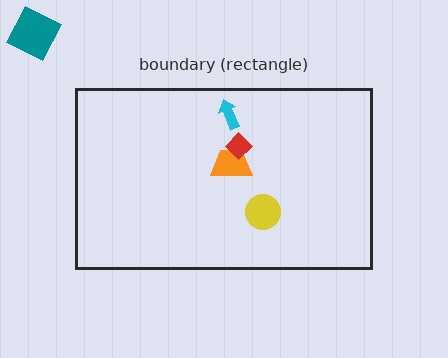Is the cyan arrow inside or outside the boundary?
Inside.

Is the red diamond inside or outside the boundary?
Inside.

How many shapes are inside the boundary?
4 inside, 1 outside.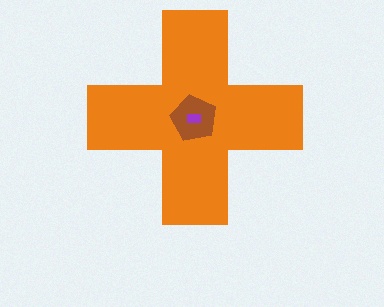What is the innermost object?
The purple rectangle.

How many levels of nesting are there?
3.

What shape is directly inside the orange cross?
The brown pentagon.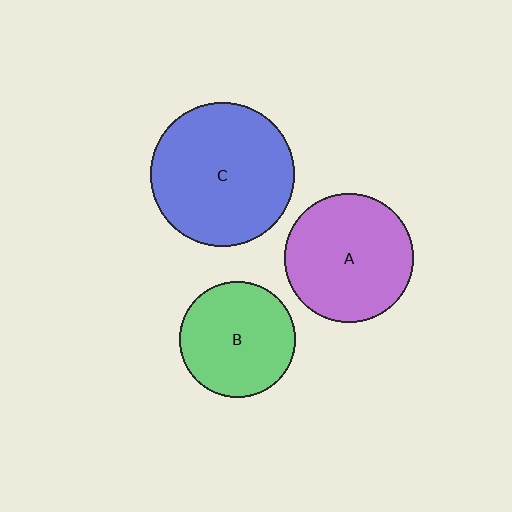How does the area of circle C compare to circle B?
Approximately 1.5 times.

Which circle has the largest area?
Circle C (blue).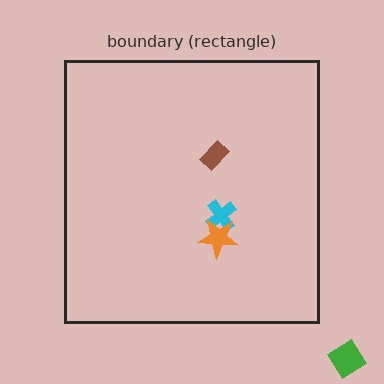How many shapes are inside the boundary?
3 inside, 1 outside.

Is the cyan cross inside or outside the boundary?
Inside.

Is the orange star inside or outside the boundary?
Inside.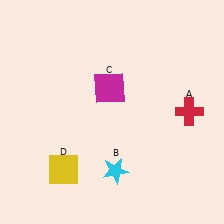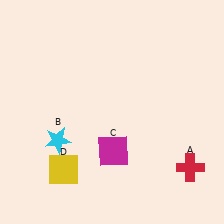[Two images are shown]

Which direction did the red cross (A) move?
The red cross (A) moved down.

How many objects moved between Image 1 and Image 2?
3 objects moved between the two images.